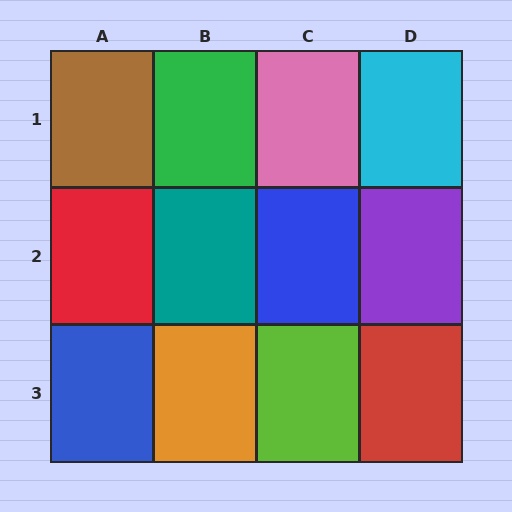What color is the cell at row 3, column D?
Red.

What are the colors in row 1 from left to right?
Brown, green, pink, cyan.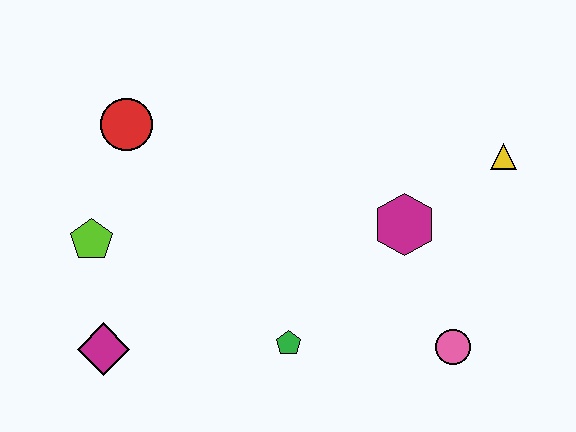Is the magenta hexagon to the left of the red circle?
No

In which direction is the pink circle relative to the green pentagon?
The pink circle is to the right of the green pentagon.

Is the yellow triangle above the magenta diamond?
Yes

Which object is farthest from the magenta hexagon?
The magenta diamond is farthest from the magenta hexagon.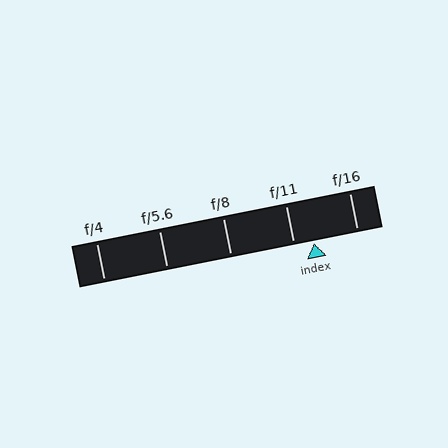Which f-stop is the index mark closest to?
The index mark is closest to f/11.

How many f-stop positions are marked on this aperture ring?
There are 5 f-stop positions marked.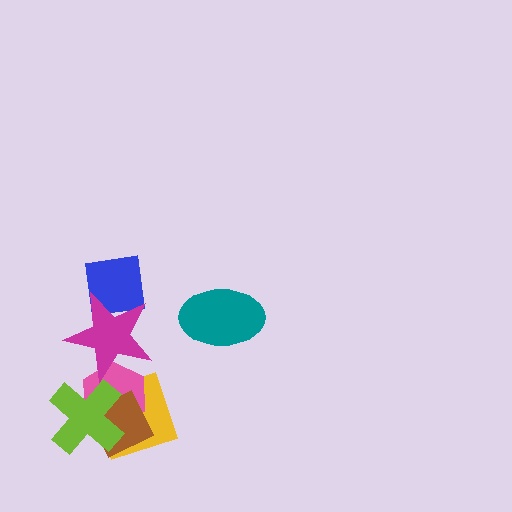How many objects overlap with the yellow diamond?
4 objects overlap with the yellow diamond.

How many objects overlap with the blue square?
1 object overlaps with the blue square.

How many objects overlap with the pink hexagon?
4 objects overlap with the pink hexagon.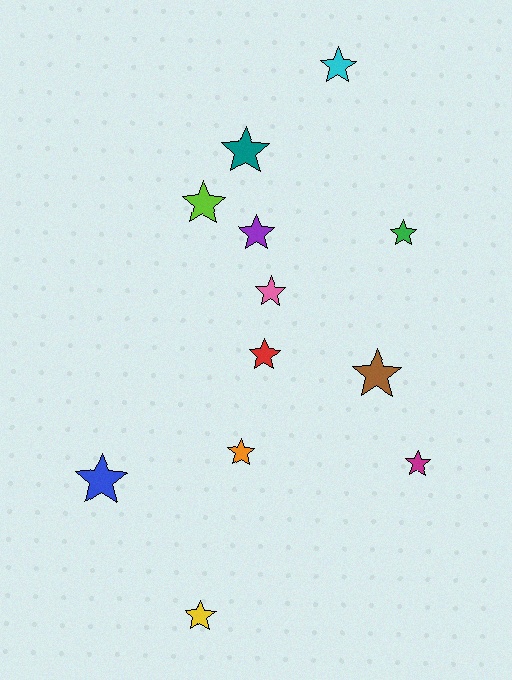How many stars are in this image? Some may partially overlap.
There are 12 stars.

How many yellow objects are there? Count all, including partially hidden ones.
There is 1 yellow object.